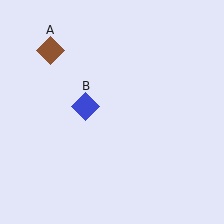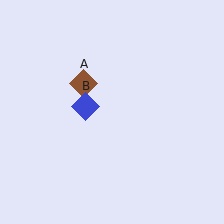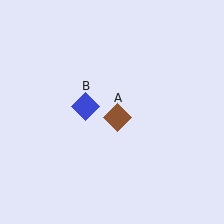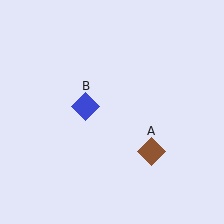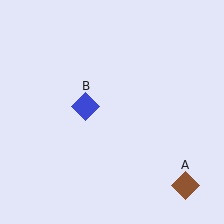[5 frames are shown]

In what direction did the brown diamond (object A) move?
The brown diamond (object A) moved down and to the right.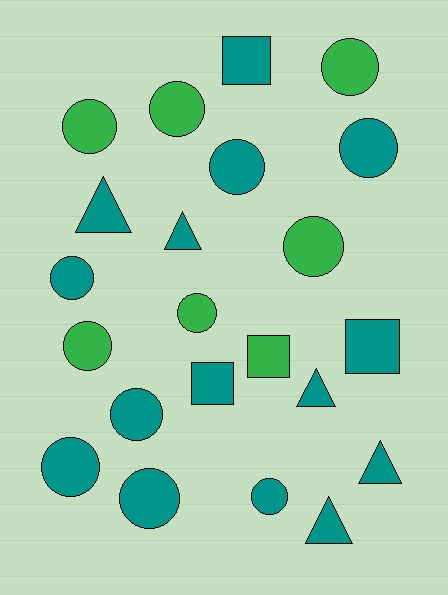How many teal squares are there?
There are 3 teal squares.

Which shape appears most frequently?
Circle, with 13 objects.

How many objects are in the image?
There are 22 objects.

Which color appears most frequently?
Teal, with 15 objects.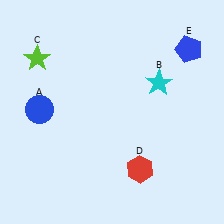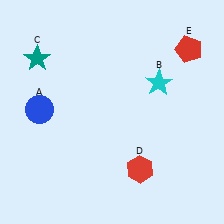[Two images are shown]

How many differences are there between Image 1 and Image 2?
There are 2 differences between the two images.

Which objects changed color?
C changed from lime to teal. E changed from blue to red.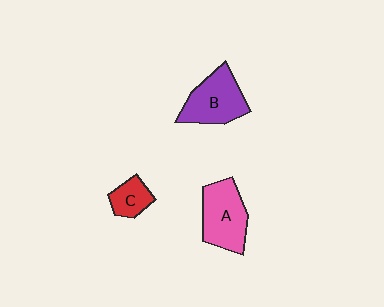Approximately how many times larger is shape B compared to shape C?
Approximately 2.1 times.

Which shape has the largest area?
Shape A (pink).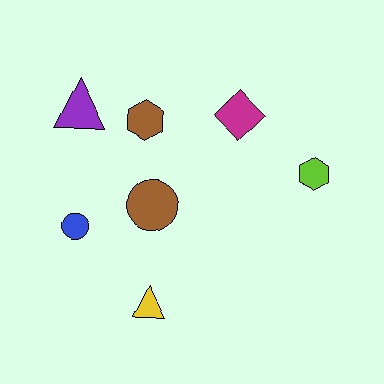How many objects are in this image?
There are 7 objects.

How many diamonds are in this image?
There is 1 diamond.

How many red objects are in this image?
There are no red objects.